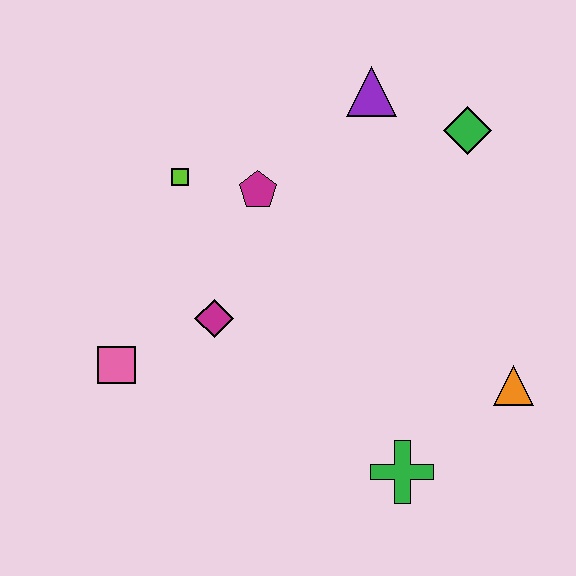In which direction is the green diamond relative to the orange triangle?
The green diamond is above the orange triangle.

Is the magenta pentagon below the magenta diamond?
No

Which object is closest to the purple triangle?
The green diamond is closest to the purple triangle.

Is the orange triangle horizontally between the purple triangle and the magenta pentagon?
No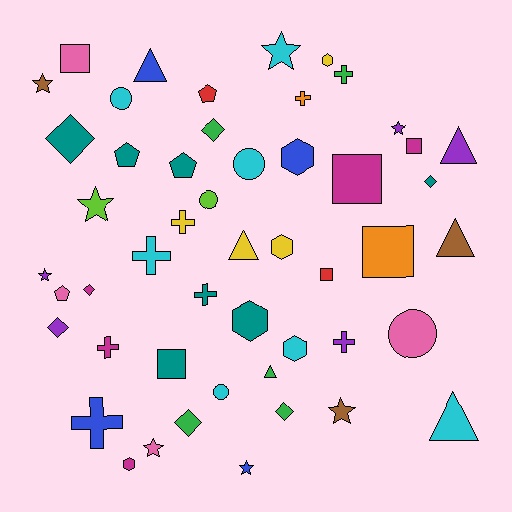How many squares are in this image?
There are 6 squares.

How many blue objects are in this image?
There are 4 blue objects.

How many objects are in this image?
There are 50 objects.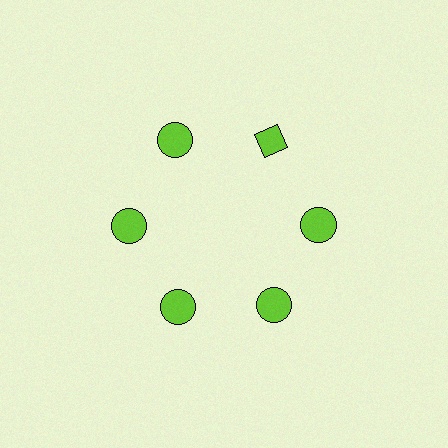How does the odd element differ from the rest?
It has a different shape: diamond instead of circle.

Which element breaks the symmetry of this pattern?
The lime diamond at roughly the 1 o'clock position breaks the symmetry. All other shapes are lime circles.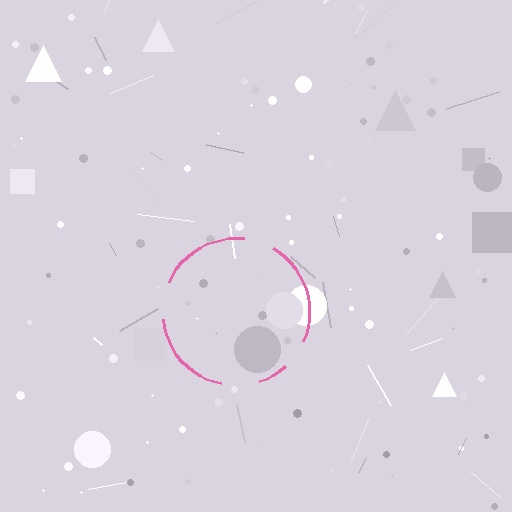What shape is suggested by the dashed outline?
The dashed outline suggests a circle.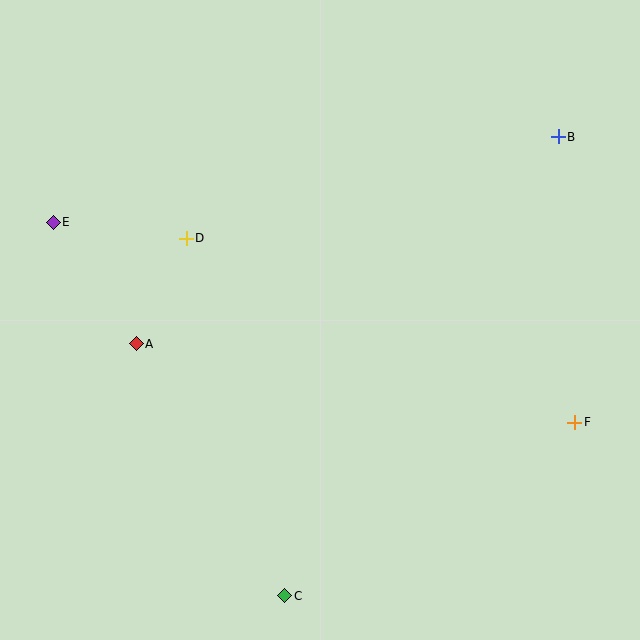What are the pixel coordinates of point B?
Point B is at (558, 137).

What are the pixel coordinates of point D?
Point D is at (186, 238).